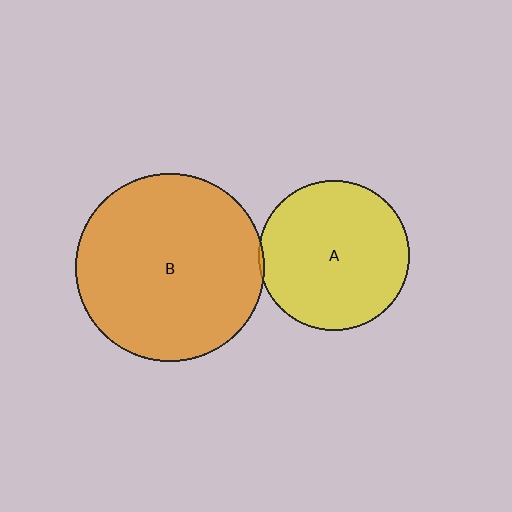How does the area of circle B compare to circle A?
Approximately 1.6 times.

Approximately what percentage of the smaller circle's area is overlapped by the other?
Approximately 5%.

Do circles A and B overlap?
Yes.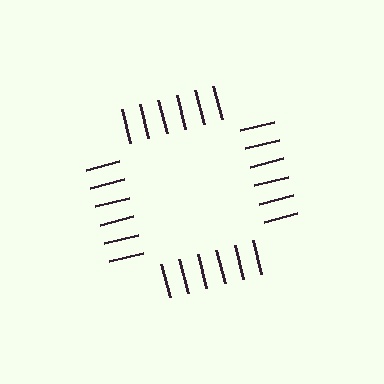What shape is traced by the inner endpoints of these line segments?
An illusory square — the line segments terminate on its edges but no continuous stroke is drawn.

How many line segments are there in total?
24 — 6 along each of the 4 edges.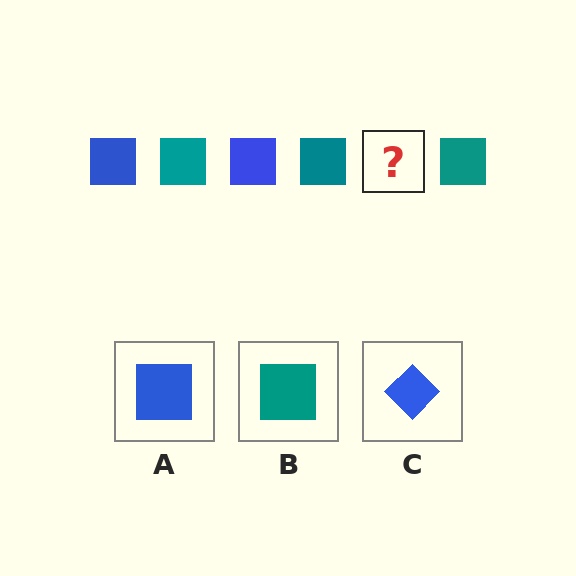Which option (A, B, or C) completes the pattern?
A.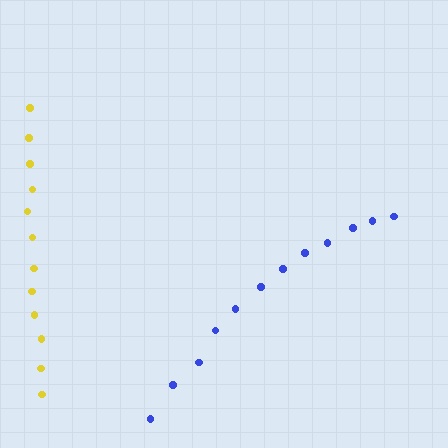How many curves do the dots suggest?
There are 2 distinct paths.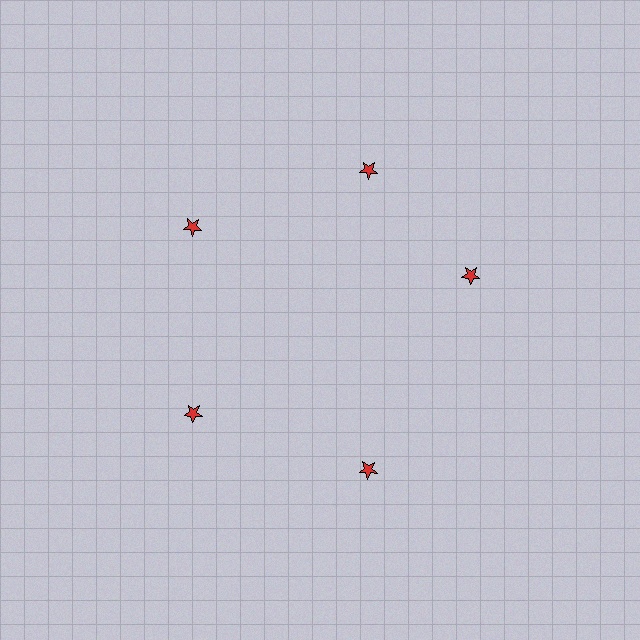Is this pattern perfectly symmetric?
No. The 5 red stars are arranged in a ring, but one element near the 3 o'clock position is rotated out of alignment along the ring, breaking the 5-fold rotational symmetry.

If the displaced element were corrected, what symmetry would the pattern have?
It would have 5-fold rotational symmetry — the pattern would map onto itself every 72 degrees.